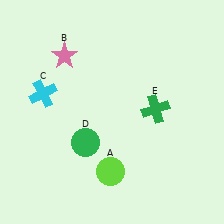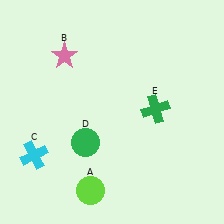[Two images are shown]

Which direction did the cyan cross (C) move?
The cyan cross (C) moved down.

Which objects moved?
The objects that moved are: the lime circle (A), the cyan cross (C).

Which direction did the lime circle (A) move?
The lime circle (A) moved left.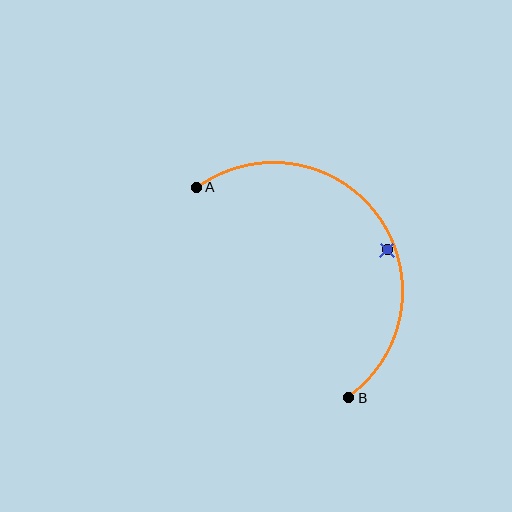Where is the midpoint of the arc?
The arc midpoint is the point on the curve farthest from the straight line joining A and B. It sits above and to the right of that line.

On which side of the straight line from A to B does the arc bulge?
The arc bulges above and to the right of the straight line connecting A and B.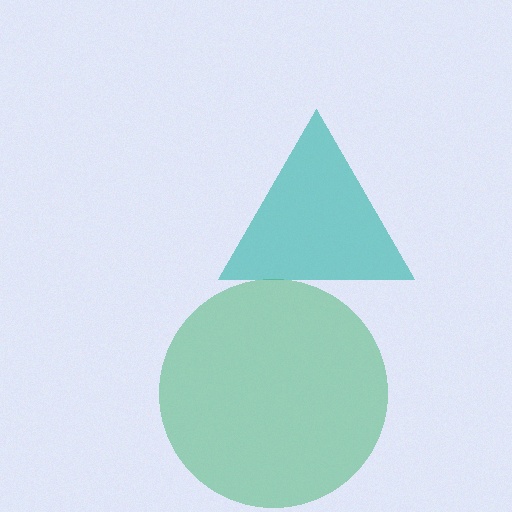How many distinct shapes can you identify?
There are 2 distinct shapes: a teal triangle, a green circle.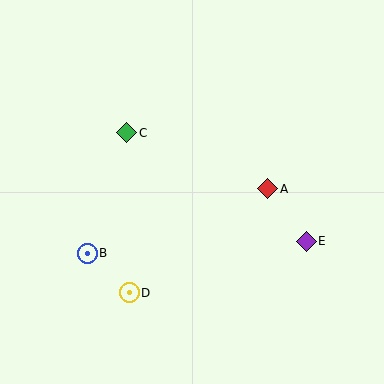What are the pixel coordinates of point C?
Point C is at (127, 133).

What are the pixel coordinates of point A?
Point A is at (268, 189).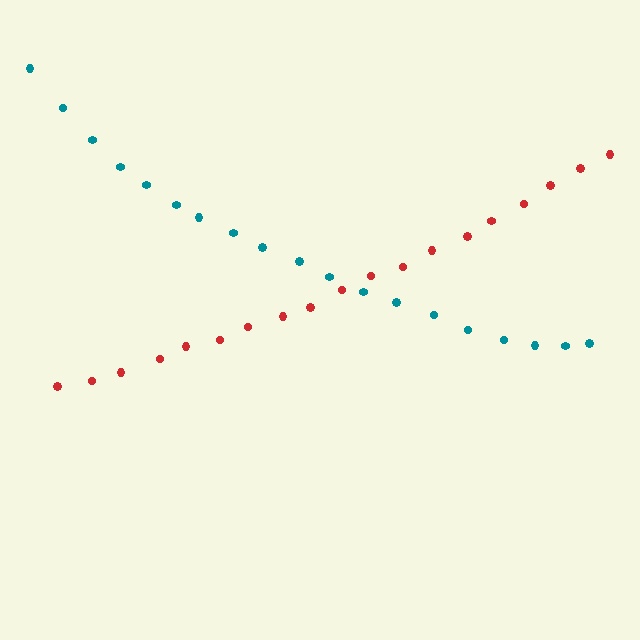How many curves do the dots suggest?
There are 2 distinct paths.